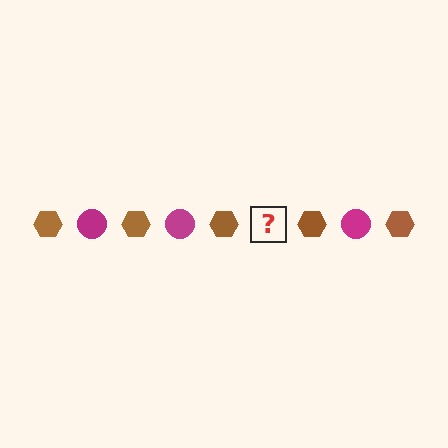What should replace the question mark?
The question mark should be replaced with a magenta circle.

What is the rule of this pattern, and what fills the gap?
The rule is that the pattern alternates between brown hexagon and magenta circle. The gap should be filled with a magenta circle.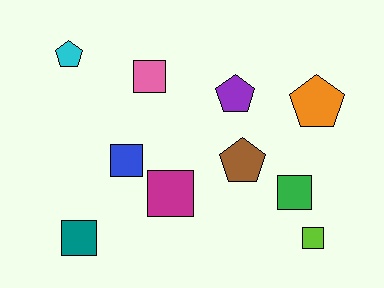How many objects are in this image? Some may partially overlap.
There are 10 objects.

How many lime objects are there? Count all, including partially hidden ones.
There is 1 lime object.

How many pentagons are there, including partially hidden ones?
There are 4 pentagons.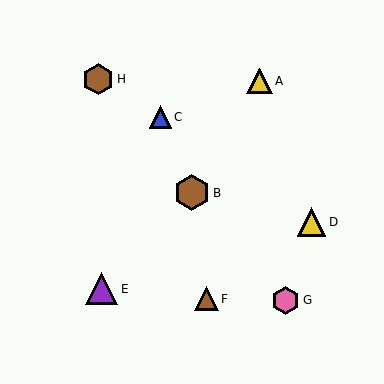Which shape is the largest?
The brown hexagon (labeled B) is the largest.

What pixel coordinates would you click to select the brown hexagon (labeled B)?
Click at (192, 193) to select the brown hexagon B.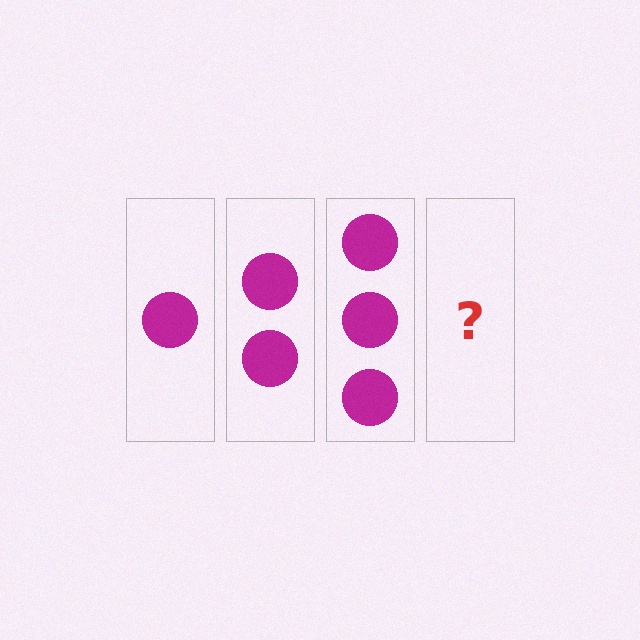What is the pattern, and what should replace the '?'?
The pattern is that each step adds one more circle. The '?' should be 4 circles.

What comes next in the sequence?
The next element should be 4 circles.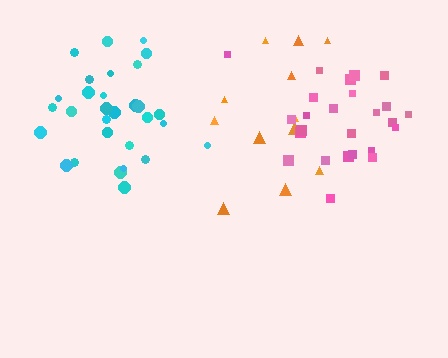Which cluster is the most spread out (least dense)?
Orange.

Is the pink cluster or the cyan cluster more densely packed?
Pink.